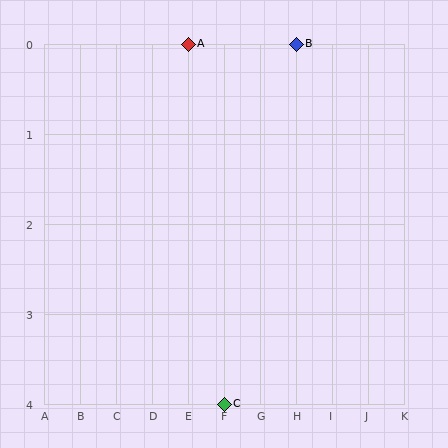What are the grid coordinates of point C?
Point C is at grid coordinates (F, 4).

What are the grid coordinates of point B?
Point B is at grid coordinates (H, 0).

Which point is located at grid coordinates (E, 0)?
Point A is at (E, 0).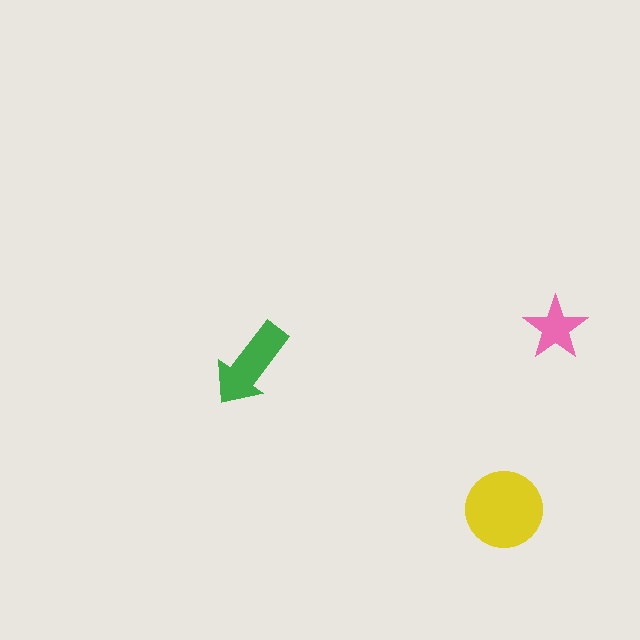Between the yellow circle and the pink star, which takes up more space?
The yellow circle.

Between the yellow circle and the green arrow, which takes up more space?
The yellow circle.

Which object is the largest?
The yellow circle.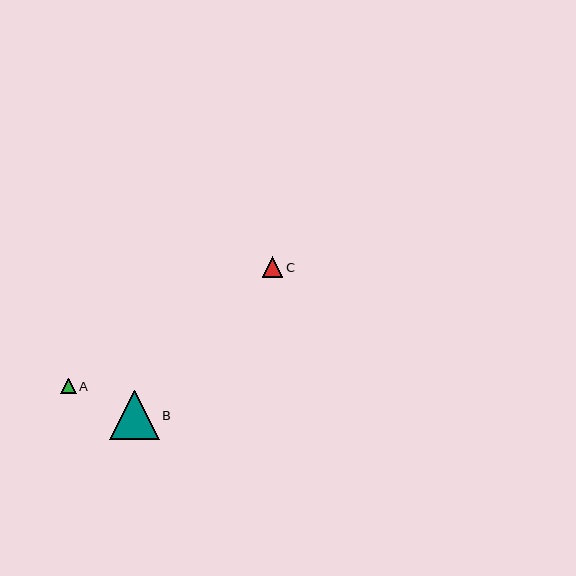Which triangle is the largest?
Triangle B is the largest with a size of approximately 49 pixels.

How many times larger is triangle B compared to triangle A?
Triangle B is approximately 3.2 times the size of triangle A.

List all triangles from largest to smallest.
From largest to smallest: B, C, A.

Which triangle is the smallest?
Triangle A is the smallest with a size of approximately 15 pixels.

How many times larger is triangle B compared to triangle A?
Triangle B is approximately 3.2 times the size of triangle A.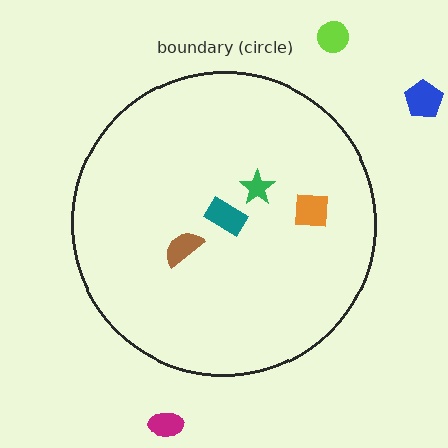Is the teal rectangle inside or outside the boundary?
Inside.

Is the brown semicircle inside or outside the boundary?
Inside.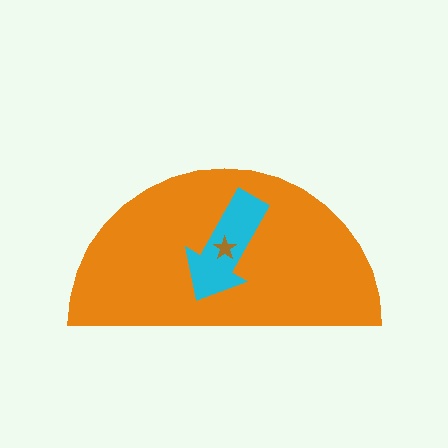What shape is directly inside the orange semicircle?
The cyan arrow.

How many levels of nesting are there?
3.